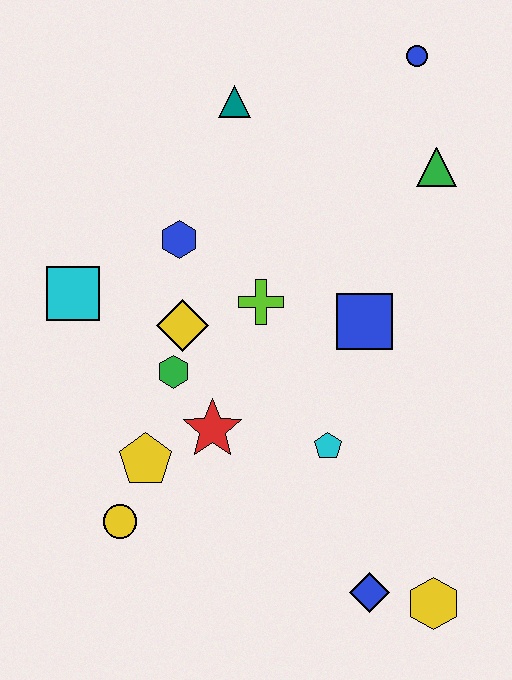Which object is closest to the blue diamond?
The yellow hexagon is closest to the blue diamond.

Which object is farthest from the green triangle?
The yellow circle is farthest from the green triangle.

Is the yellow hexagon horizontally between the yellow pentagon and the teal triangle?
No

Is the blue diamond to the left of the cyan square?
No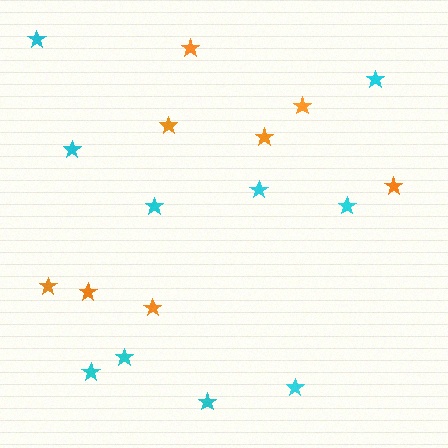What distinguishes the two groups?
There are 2 groups: one group of orange stars (8) and one group of cyan stars (10).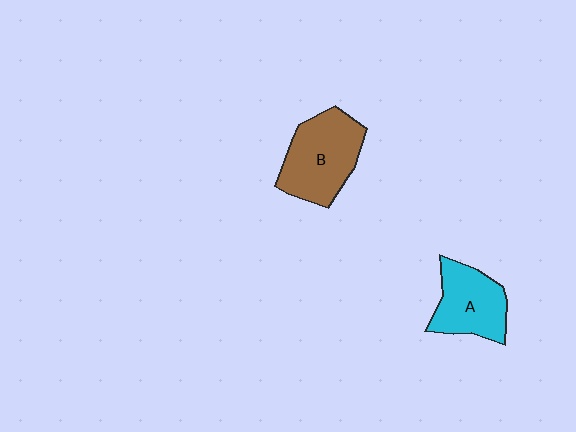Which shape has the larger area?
Shape B (brown).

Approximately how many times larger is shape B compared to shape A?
Approximately 1.2 times.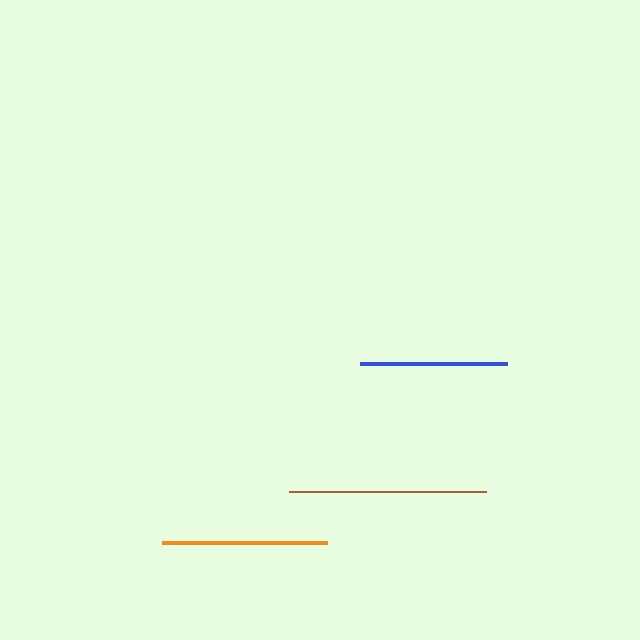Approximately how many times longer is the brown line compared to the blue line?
The brown line is approximately 1.3 times the length of the blue line.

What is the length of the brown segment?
The brown segment is approximately 197 pixels long.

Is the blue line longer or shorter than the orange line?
The orange line is longer than the blue line.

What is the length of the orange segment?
The orange segment is approximately 165 pixels long.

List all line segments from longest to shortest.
From longest to shortest: brown, orange, blue.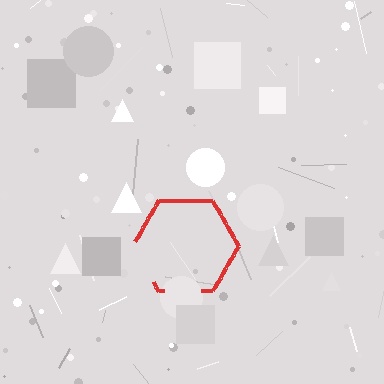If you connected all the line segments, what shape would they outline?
They would outline a hexagon.